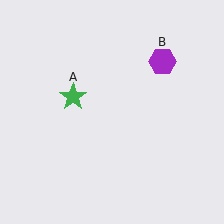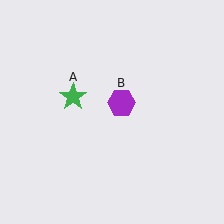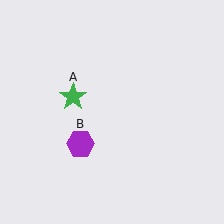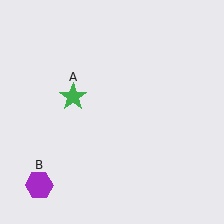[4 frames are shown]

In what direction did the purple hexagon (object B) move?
The purple hexagon (object B) moved down and to the left.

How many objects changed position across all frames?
1 object changed position: purple hexagon (object B).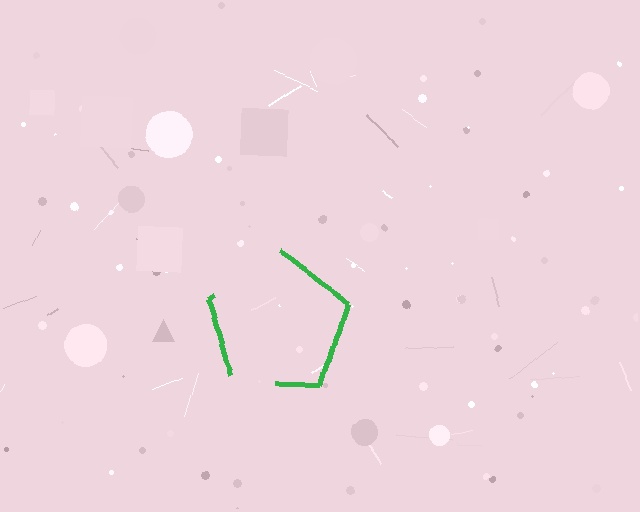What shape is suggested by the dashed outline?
The dashed outline suggests a pentagon.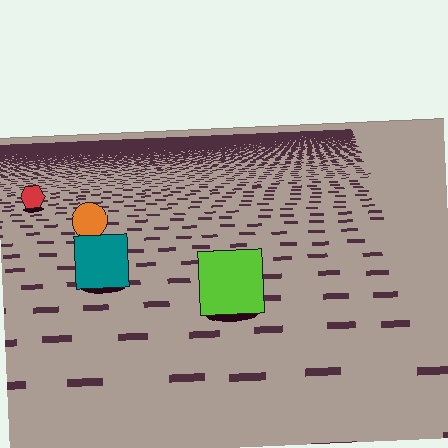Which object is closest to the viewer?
The lime square is closest. The texture marks near it are larger and more spread out.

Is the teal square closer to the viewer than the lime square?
No. The lime square is closer — you can tell from the texture gradient: the ground texture is coarser near it.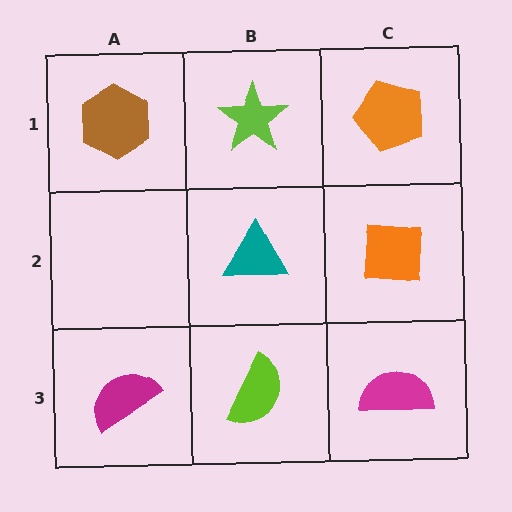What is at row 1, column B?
A lime star.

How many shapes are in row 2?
2 shapes.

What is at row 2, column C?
An orange square.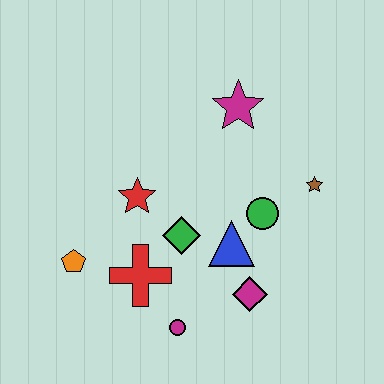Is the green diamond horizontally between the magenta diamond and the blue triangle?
No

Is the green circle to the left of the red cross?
No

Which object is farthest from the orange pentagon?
The brown star is farthest from the orange pentagon.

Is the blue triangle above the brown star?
No